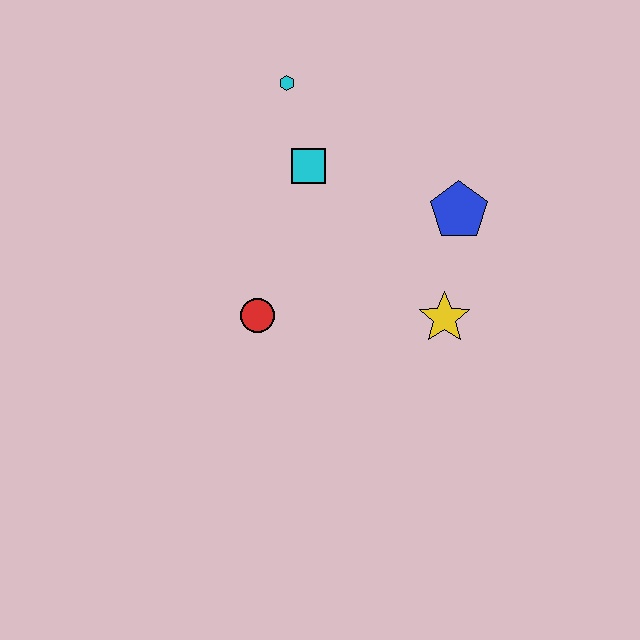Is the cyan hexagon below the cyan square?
No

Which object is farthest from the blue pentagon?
The red circle is farthest from the blue pentagon.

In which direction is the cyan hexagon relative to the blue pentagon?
The cyan hexagon is to the left of the blue pentagon.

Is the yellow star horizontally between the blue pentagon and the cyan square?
Yes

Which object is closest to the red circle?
The cyan square is closest to the red circle.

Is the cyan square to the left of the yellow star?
Yes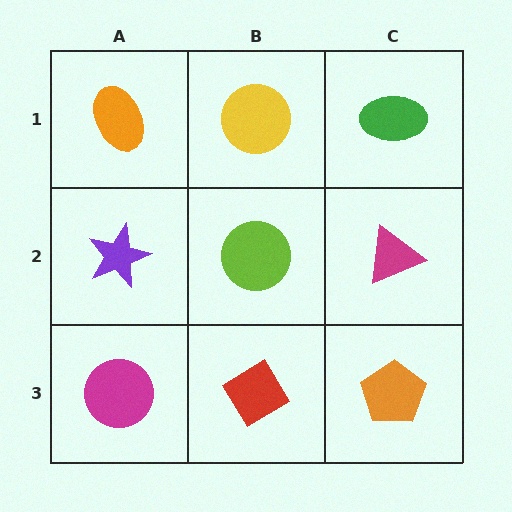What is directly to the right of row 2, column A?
A lime circle.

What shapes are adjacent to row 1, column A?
A purple star (row 2, column A), a yellow circle (row 1, column B).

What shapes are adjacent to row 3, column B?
A lime circle (row 2, column B), a magenta circle (row 3, column A), an orange pentagon (row 3, column C).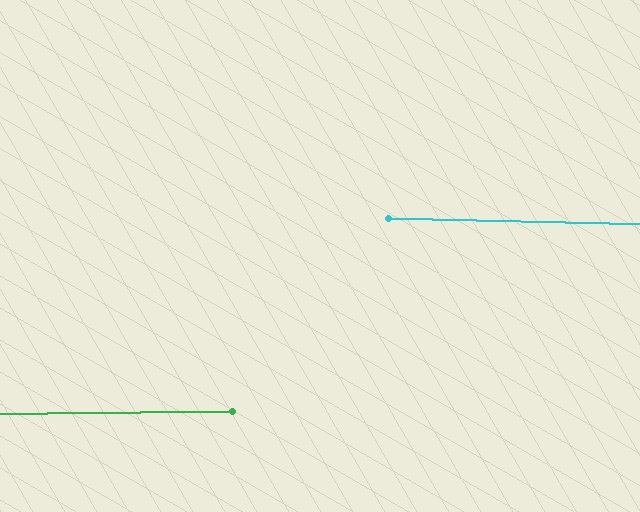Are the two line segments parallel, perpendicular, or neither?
Parallel — their directions differ by only 1.9°.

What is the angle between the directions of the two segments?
Approximately 2 degrees.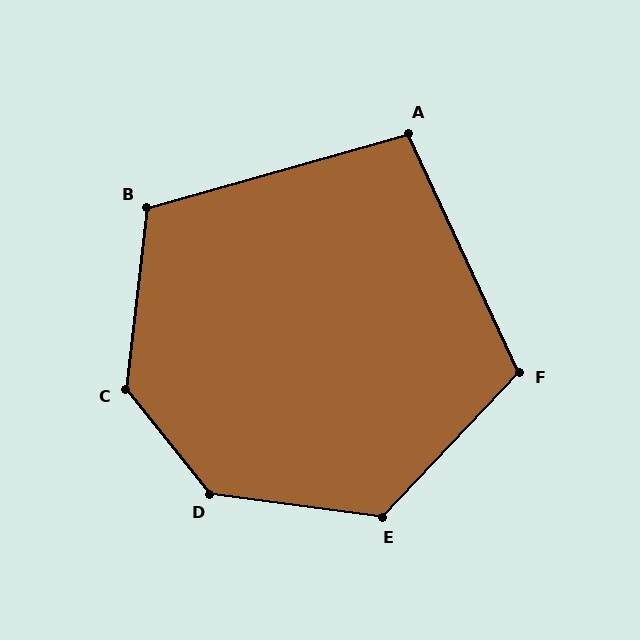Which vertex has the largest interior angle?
D, at approximately 136 degrees.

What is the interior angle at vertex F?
Approximately 111 degrees (obtuse).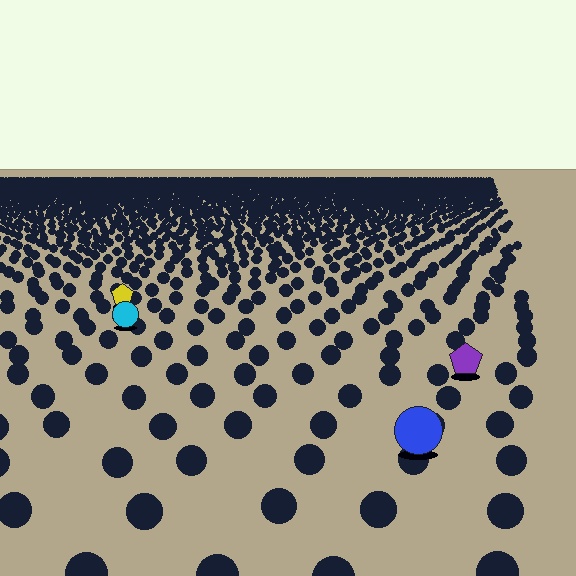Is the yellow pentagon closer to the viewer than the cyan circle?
No. The cyan circle is closer — you can tell from the texture gradient: the ground texture is coarser near it.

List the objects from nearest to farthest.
From nearest to farthest: the blue circle, the purple pentagon, the cyan circle, the yellow pentagon.